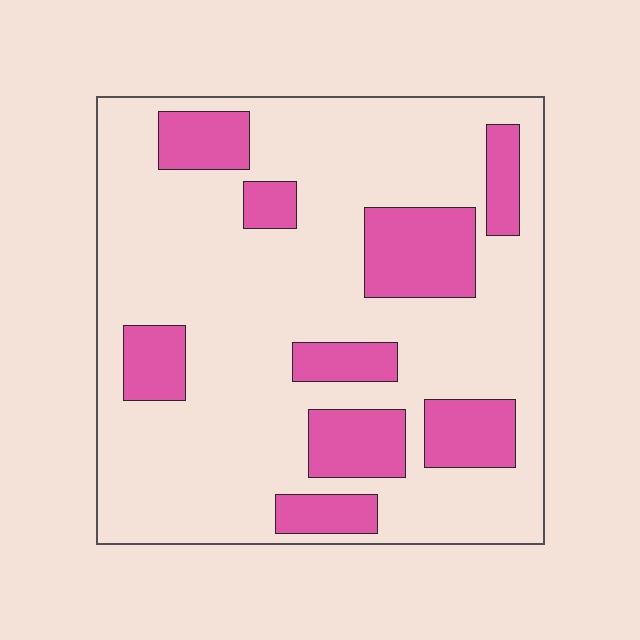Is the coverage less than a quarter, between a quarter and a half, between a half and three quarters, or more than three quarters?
Less than a quarter.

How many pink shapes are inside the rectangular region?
9.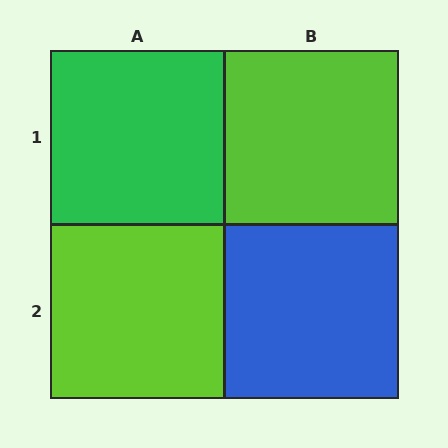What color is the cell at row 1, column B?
Lime.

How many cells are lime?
2 cells are lime.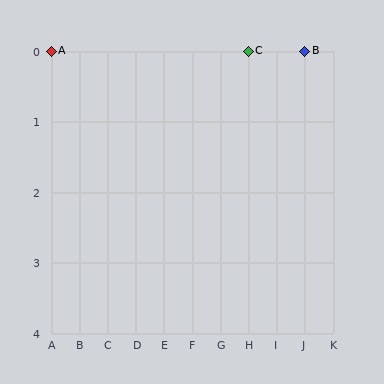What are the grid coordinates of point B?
Point B is at grid coordinates (J, 0).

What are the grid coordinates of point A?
Point A is at grid coordinates (A, 0).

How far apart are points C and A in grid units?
Points C and A are 7 columns apart.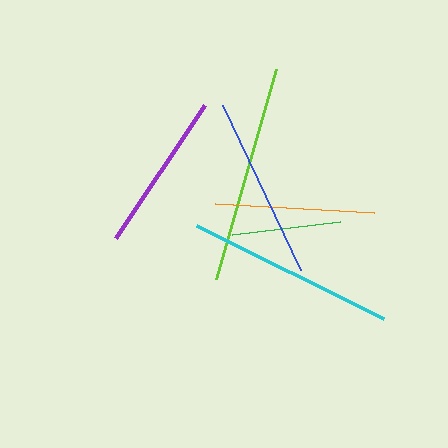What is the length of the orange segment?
The orange segment is approximately 159 pixels long.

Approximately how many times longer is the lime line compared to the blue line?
The lime line is approximately 1.2 times the length of the blue line.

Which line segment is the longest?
The lime line is the longest at approximately 218 pixels.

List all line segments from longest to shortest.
From longest to shortest: lime, cyan, blue, purple, orange, green.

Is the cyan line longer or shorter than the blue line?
The cyan line is longer than the blue line.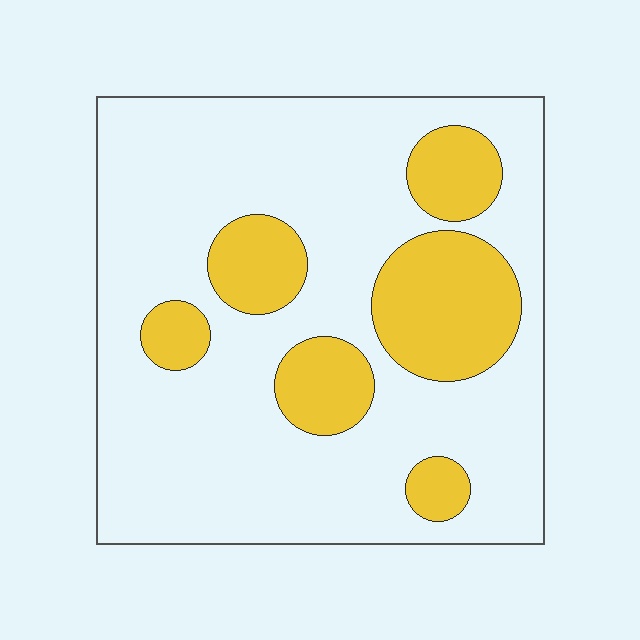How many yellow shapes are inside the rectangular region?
6.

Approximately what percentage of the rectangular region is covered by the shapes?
Approximately 25%.